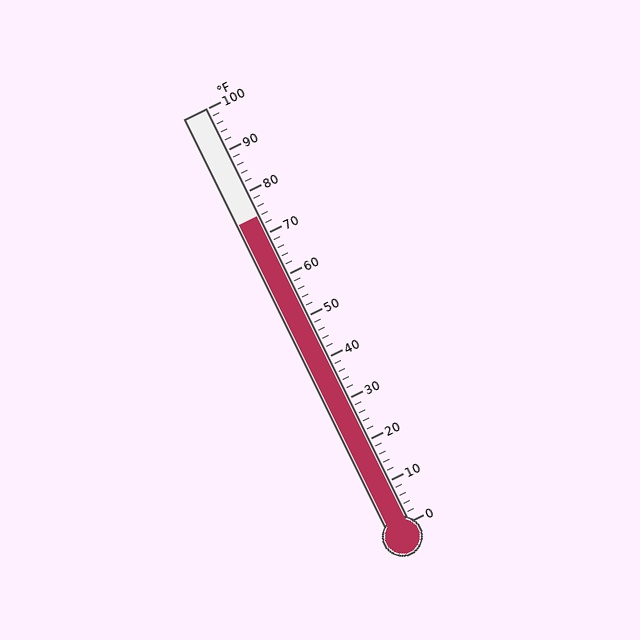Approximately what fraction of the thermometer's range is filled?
The thermometer is filled to approximately 75% of its range.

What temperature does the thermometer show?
The thermometer shows approximately 74°F.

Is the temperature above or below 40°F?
The temperature is above 40°F.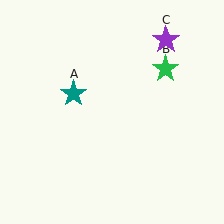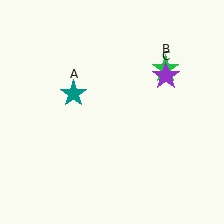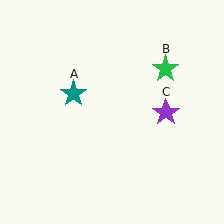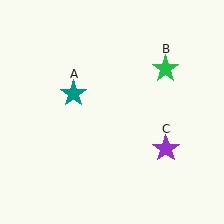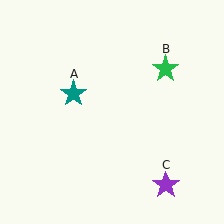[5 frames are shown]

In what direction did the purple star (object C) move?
The purple star (object C) moved down.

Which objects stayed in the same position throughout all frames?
Teal star (object A) and green star (object B) remained stationary.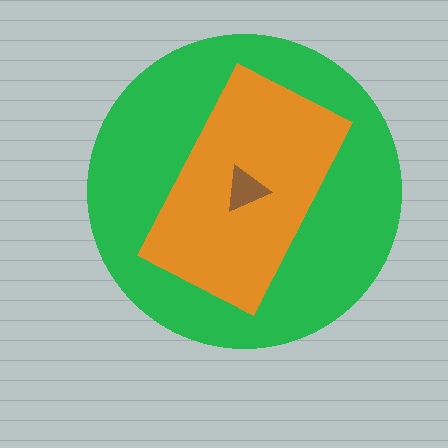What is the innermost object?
The brown triangle.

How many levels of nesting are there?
3.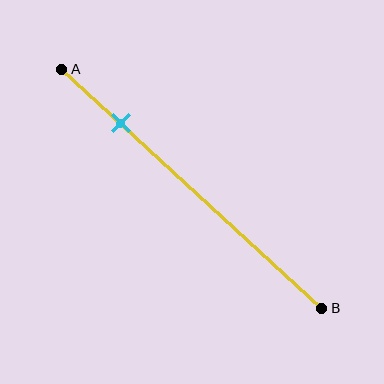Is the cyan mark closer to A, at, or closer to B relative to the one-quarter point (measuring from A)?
The cyan mark is approximately at the one-quarter point of segment AB.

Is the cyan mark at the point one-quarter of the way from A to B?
Yes, the mark is approximately at the one-quarter point.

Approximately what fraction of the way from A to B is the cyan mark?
The cyan mark is approximately 25% of the way from A to B.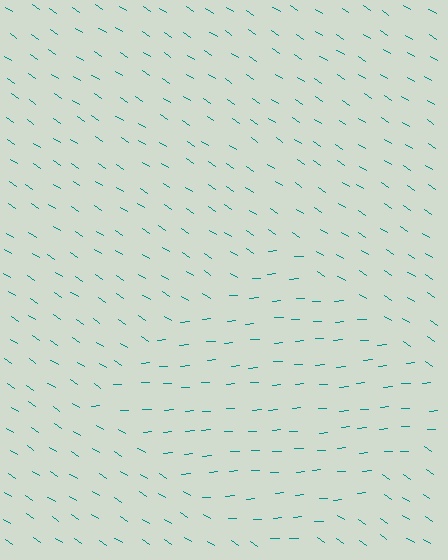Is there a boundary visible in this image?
Yes, there is a texture boundary formed by a change in line orientation.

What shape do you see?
I see a diamond.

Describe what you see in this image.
The image is filled with small teal line segments. A diamond region in the image has lines oriented differently from the surrounding lines, creating a visible texture boundary.